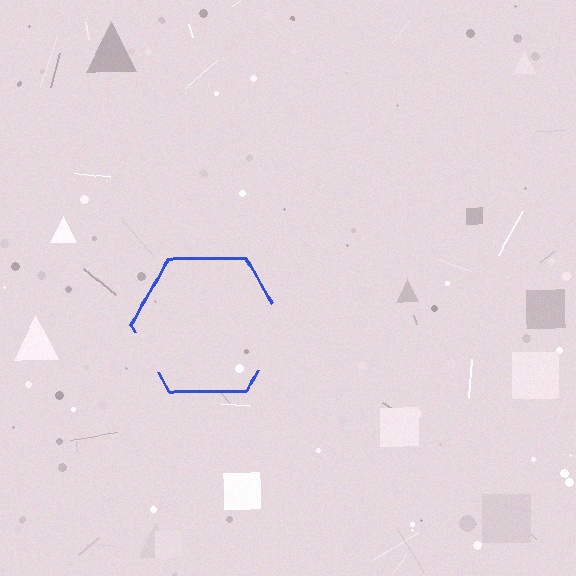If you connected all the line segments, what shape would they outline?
They would outline a hexagon.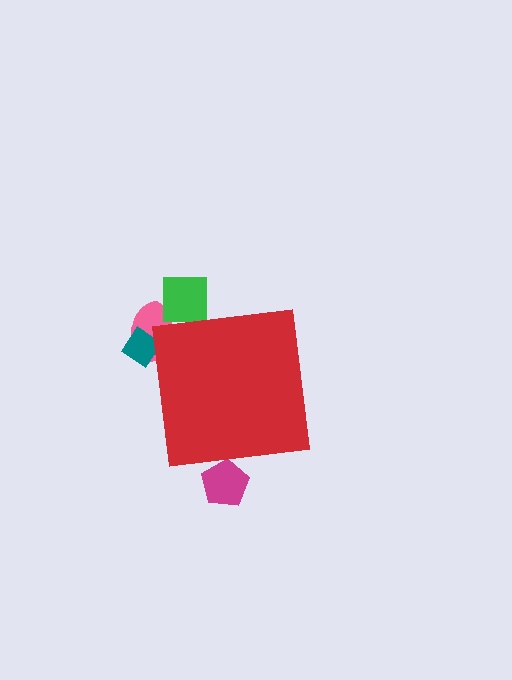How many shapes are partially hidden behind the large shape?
4 shapes are partially hidden.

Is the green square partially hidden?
Yes, the green square is partially hidden behind the red square.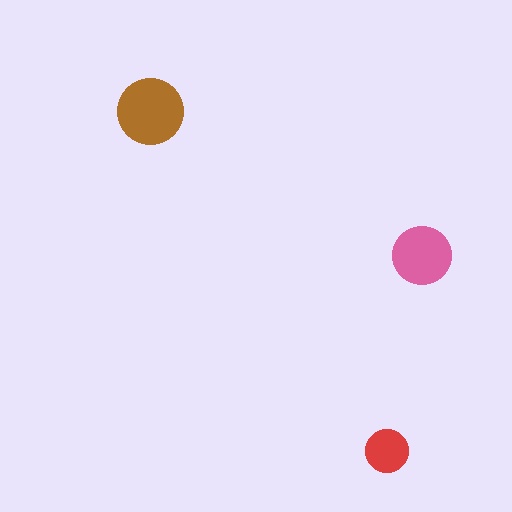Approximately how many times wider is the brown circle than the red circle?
About 1.5 times wider.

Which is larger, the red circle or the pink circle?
The pink one.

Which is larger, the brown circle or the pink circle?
The brown one.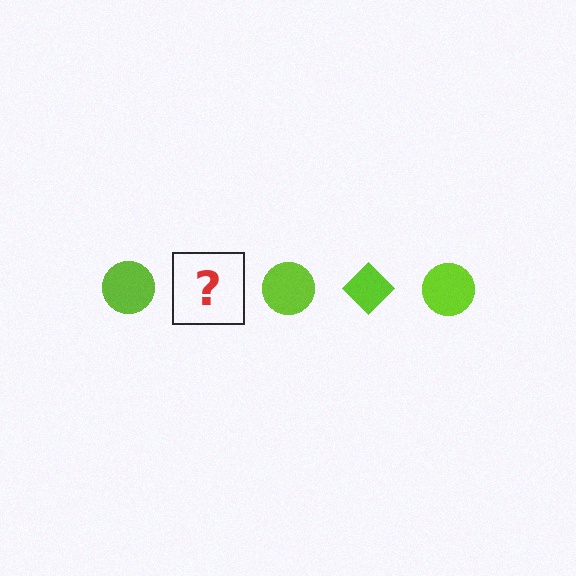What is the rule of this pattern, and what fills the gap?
The rule is that the pattern cycles through circle, diamond shapes in lime. The gap should be filled with a lime diamond.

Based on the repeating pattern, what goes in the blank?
The blank should be a lime diamond.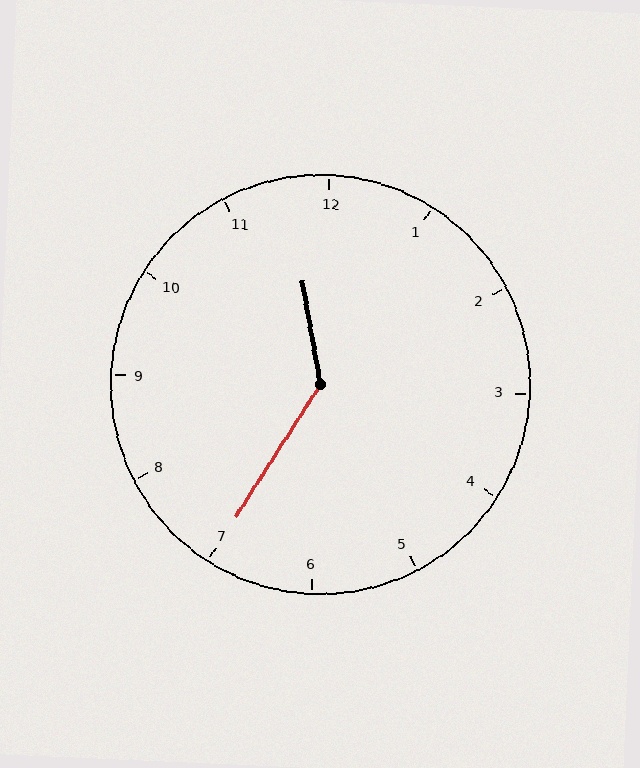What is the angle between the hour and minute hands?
Approximately 138 degrees.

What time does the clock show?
11:35.